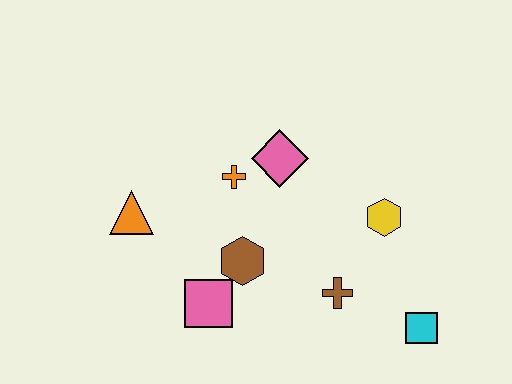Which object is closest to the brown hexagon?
The pink square is closest to the brown hexagon.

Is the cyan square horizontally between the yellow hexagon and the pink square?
No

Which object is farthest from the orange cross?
The cyan square is farthest from the orange cross.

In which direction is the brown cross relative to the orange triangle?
The brown cross is to the right of the orange triangle.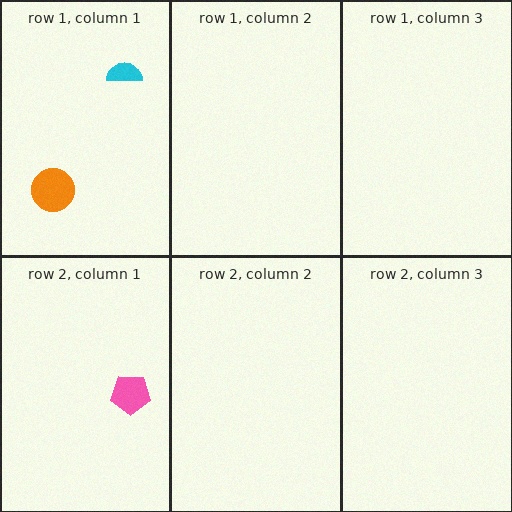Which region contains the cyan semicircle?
The row 1, column 1 region.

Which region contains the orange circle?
The row 1, column 1 region.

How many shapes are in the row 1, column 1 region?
2.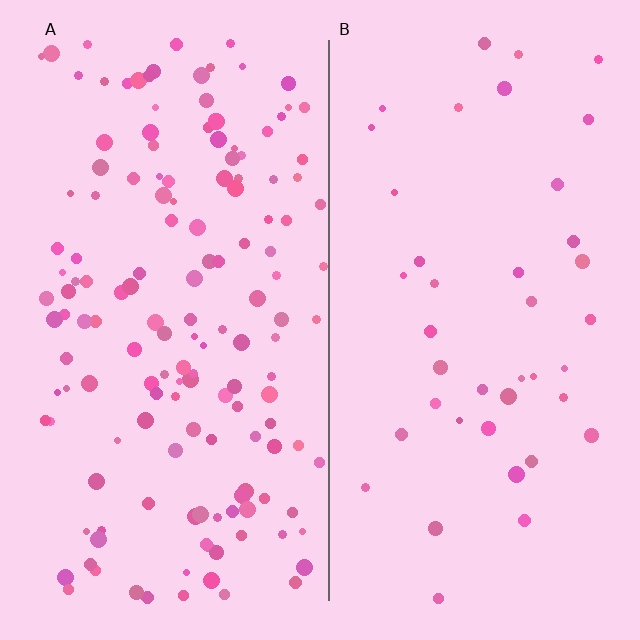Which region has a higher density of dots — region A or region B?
A (the left).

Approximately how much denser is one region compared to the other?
Approximately 3.7× — region A over region B.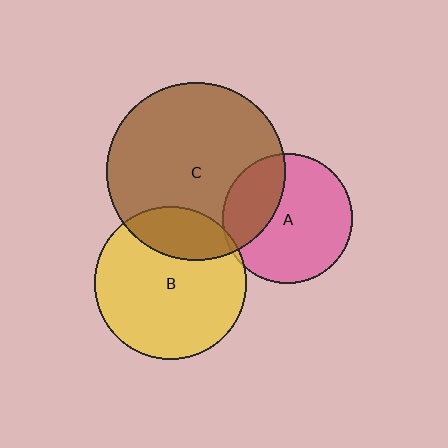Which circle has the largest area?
Circle C (brown).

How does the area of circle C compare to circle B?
Approximately 1.4 times.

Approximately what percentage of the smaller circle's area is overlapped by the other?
Approximately 5%.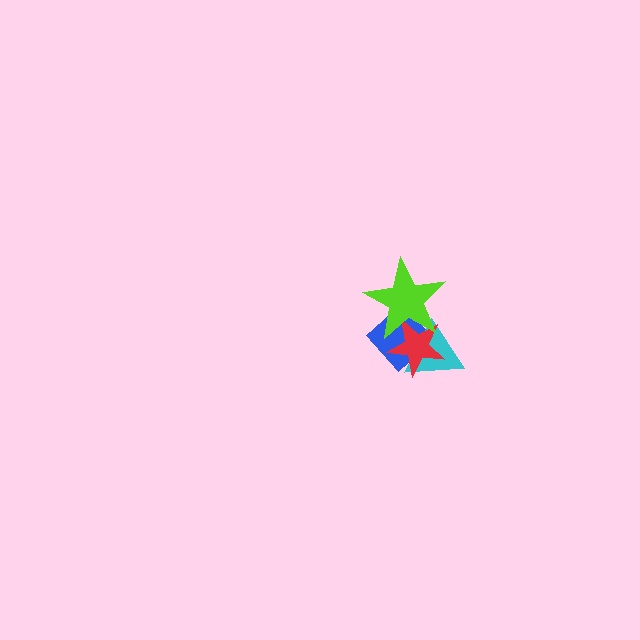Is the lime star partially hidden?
No, no other shape covers it.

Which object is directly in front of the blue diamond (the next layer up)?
The cyan triangle is directly in front of the blue diamond.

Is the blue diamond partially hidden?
Yes, it is partially covered by another shape.